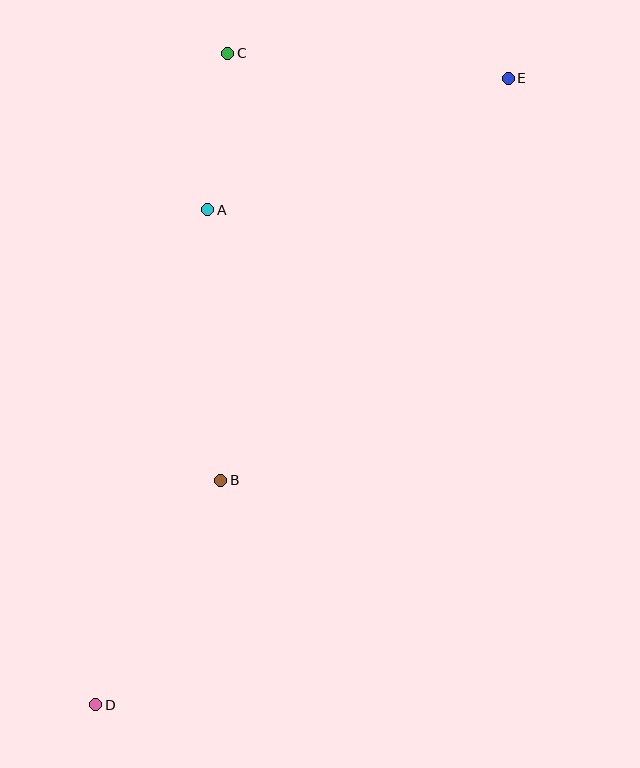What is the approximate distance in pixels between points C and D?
The distance between C and D is approximately 665 pixels.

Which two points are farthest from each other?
Points D and E are farthest from each other.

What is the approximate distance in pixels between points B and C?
The distance between B and C is approximately 427 pixels.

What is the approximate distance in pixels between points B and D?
The distance between B and D is approximately 257 pixels.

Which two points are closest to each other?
Points A and C are closest to each other.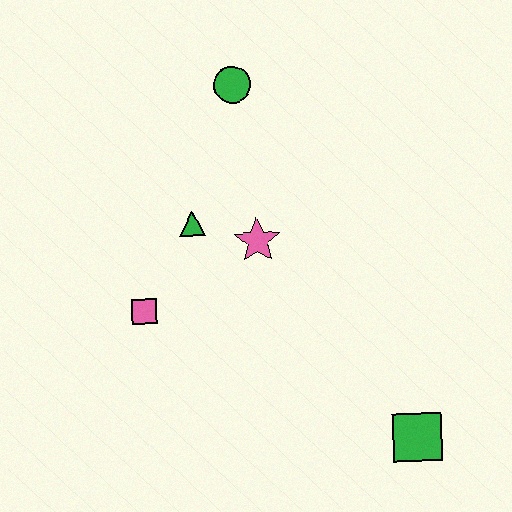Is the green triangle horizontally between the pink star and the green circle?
No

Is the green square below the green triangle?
Yes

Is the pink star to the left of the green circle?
No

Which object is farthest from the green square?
The green circle is farthest from the green square.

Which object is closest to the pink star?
The green triangle is closest to the pink star.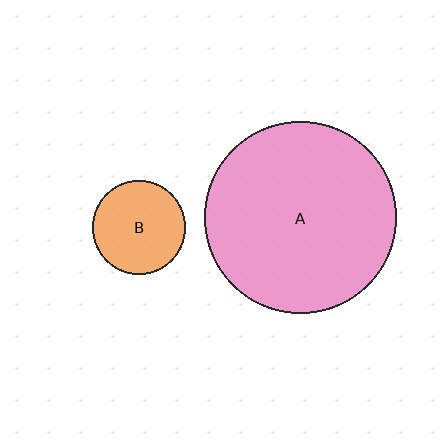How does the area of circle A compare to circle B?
Approximately 4.2 times.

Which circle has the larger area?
Circle A (pink).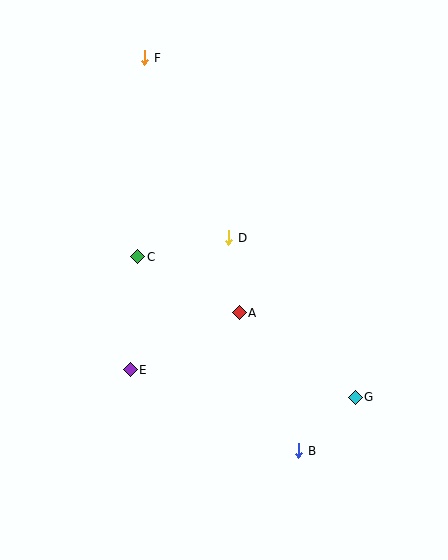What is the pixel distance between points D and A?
The distance between D and A is 76 pixels.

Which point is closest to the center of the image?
Point A at (239, 313) is closest to the center.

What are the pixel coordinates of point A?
Point A is at (239, 313).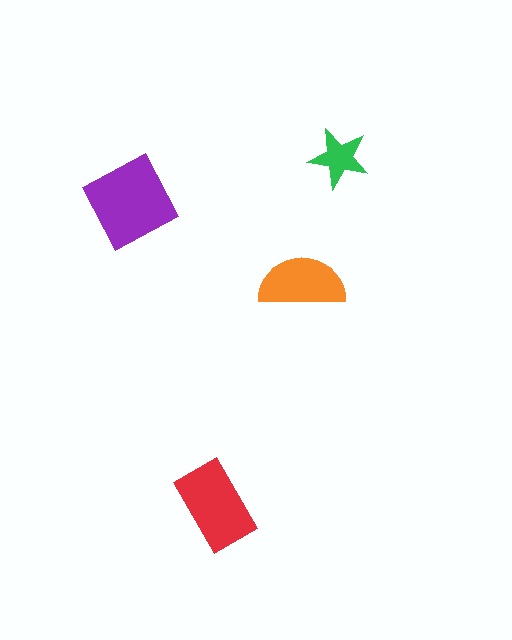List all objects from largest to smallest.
The purple diamond, the red rectangle, the orange semicircle, the green star.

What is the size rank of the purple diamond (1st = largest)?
1st.